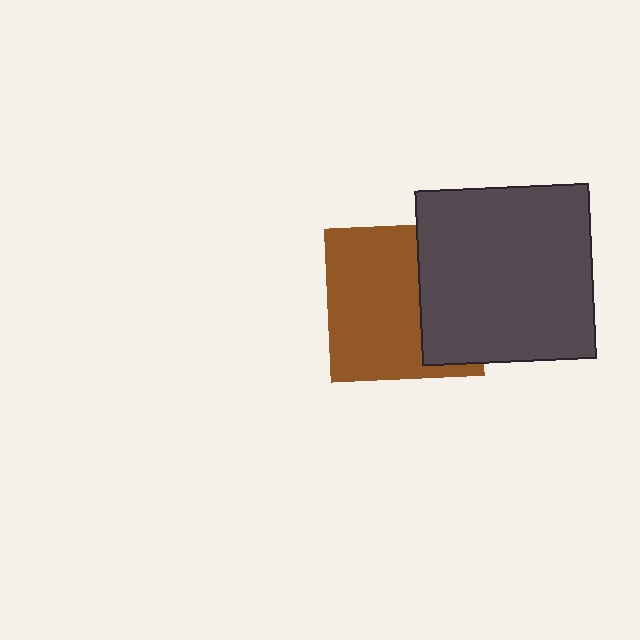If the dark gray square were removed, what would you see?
You would see the complete brown square.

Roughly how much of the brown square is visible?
About half of it is visible (roughly 63%).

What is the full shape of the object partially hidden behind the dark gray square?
The partially hidden object is a brown square.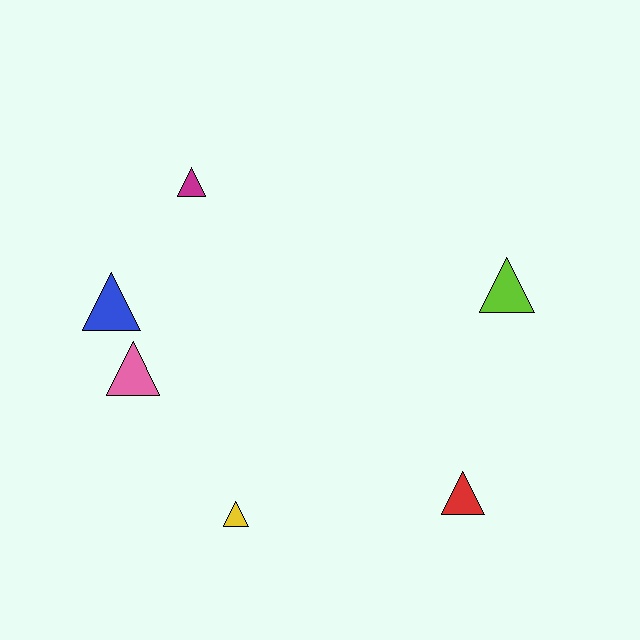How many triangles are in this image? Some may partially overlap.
There are 6 triangles.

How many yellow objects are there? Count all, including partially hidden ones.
There is 1 yellow object.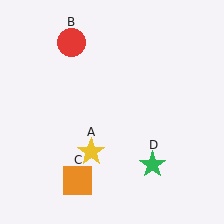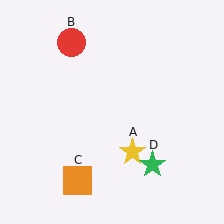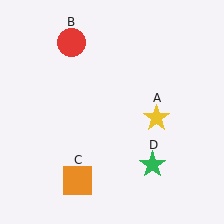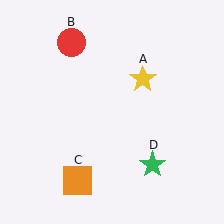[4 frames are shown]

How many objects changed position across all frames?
1 object changed position: yellow star (object A).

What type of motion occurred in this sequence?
The yellow star (object A) rotated counterclockwise around the center of the scene.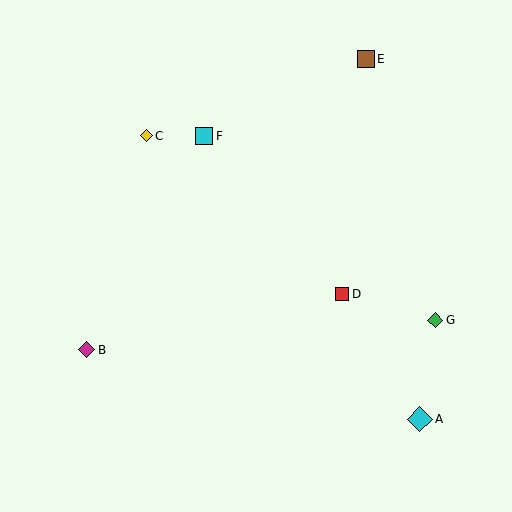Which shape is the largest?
The cyan diamond (labeled A) is the largest.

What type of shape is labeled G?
Shape G is a green diamond.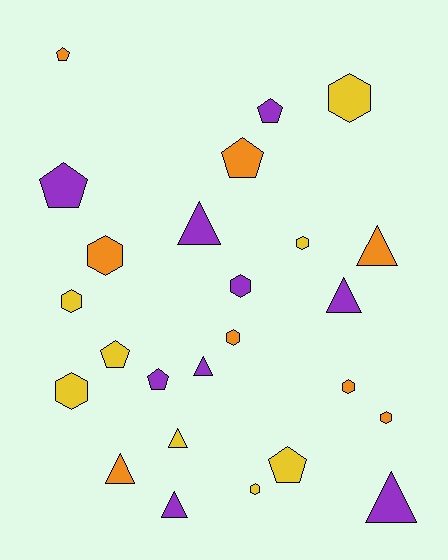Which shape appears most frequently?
Hexagon, with 10 objects.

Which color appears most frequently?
Purple, with 9 objects.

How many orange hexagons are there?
There are 4 orange hexagons.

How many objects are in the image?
There are 25 objects.